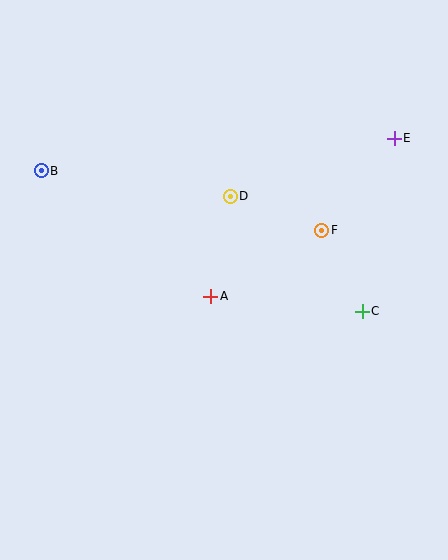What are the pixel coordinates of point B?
Point B is at (41, 171).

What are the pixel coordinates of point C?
Point C is at (362, 311).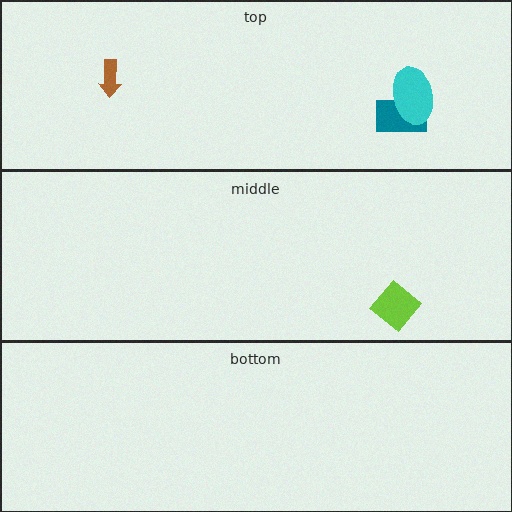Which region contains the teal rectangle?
The top region.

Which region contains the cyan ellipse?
The top region.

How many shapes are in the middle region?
1.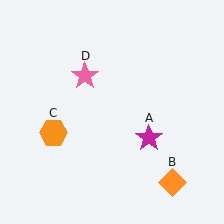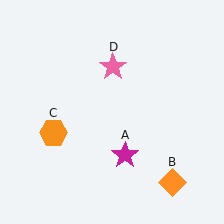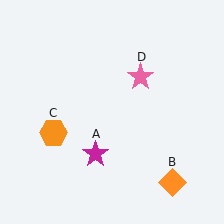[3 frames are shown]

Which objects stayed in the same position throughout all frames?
Orange diamond (object B) and orange hexagon (object C) remained stationary.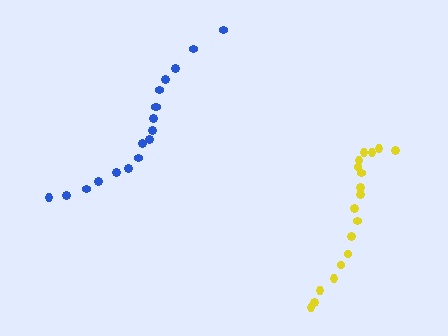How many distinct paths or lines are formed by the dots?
There are 2 distinct paths.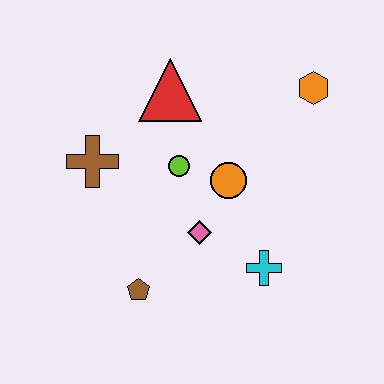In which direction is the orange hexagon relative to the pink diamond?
The orange hexagon is above the pink diamond.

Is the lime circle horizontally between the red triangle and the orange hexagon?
Yes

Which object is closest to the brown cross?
The lime circle is closest to the brown cross.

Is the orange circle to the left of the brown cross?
No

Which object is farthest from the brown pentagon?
The orange hexagon is farthest from the brown pentagon.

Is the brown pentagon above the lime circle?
No